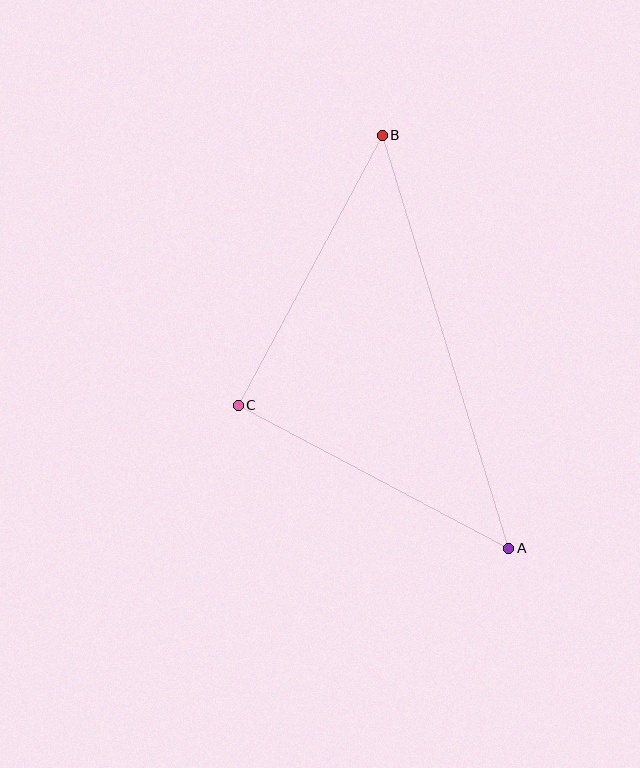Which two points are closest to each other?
Points A and C are closest to each other.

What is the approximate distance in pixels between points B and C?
The distance between B and C is approximately 306 pixels.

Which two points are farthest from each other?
Points A and B are farthest from each other.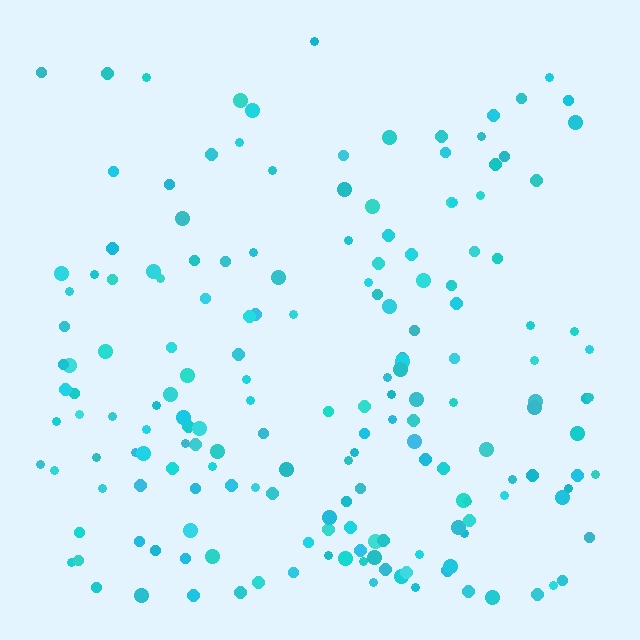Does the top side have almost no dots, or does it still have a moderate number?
Still a moderate number, just noticeably fewer than the bottom.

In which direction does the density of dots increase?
From top to bottom, with the bottom side densest.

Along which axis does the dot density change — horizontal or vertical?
Vertical.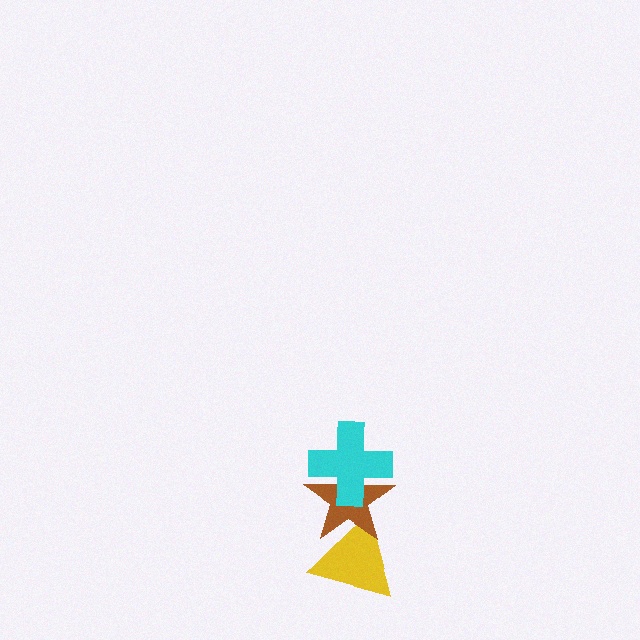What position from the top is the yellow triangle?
The yellow triangle is 3rd from the top.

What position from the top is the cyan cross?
The cyan cross is 1st from the top.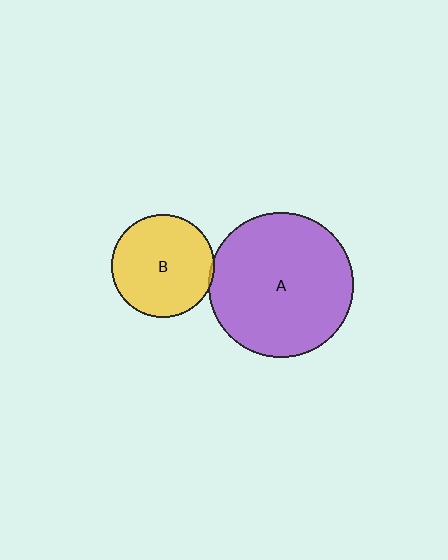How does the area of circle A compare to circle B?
Approximately 2.0 times.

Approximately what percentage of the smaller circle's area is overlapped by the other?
Approximately 5%.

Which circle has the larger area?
Circle A (purple).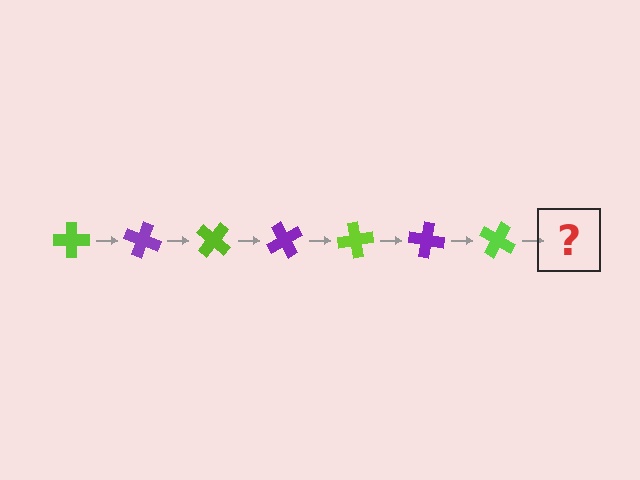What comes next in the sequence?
The next element should be a purple cross, rotated 140 degrees from the start.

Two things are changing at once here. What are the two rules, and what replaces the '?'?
The two rules are that it rotates 20 degrees each step and the color cycles through lime and purple. The '?' should be a purple cross, rotated 140 degrees from the start.